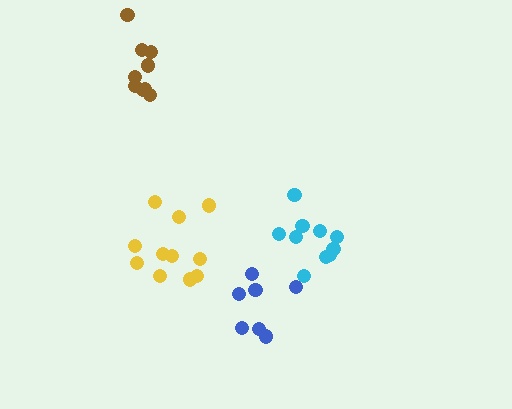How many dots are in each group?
Group 1: 7 dots, Group 2: 11 dots, Group 3: 9 dots, Group 4: 10 dots (37 total).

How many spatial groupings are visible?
There are 4 spatial groupings.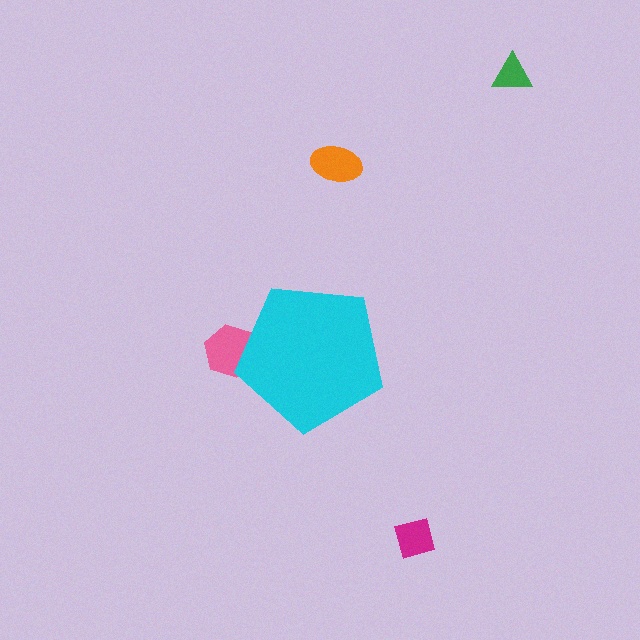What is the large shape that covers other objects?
A cyan pentagon.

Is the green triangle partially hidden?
No, the green triangle is fully visible.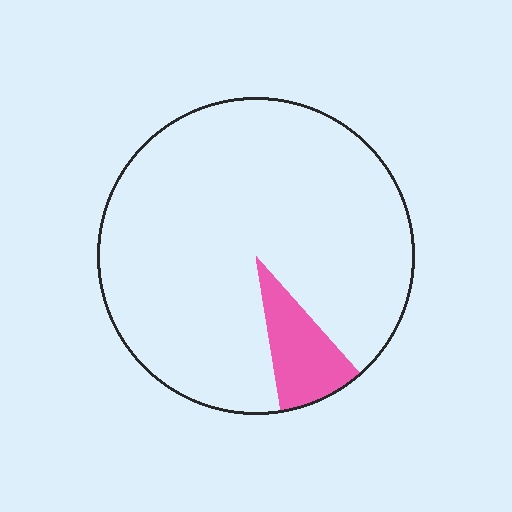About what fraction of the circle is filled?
About one tenth (1/10).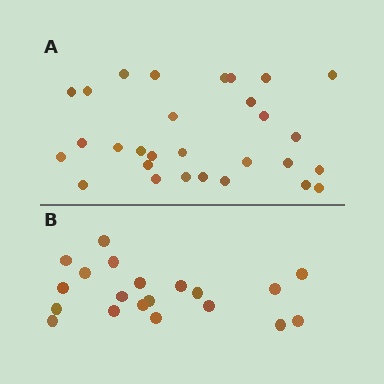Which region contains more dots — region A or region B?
Region A (the top region) has more dots.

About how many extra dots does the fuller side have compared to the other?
Region A has roughly 8 or so more dots than region B.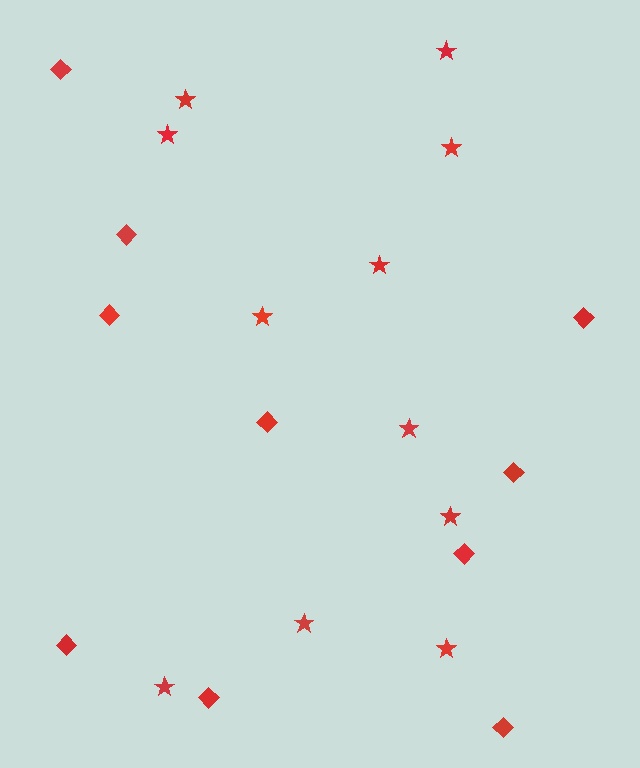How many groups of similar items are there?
There are 2 groups: one group of diamonds (10) and one group of stars (11).